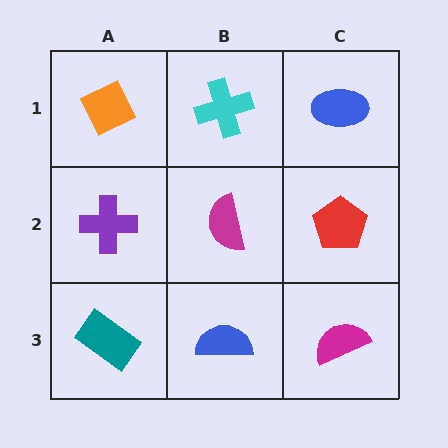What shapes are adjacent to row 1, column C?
A red pentagon (row 2, column C), a cyan cross (row 1, column B).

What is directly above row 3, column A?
A purple cross.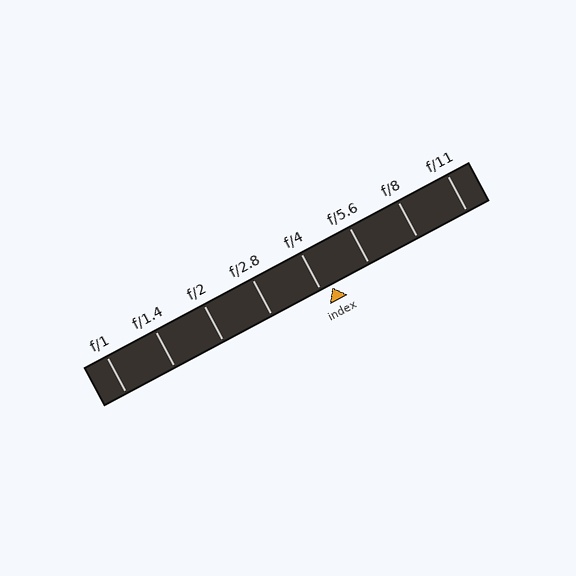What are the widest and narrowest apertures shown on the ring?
The widest aperture shown is f/1 and the narrowest is f/11.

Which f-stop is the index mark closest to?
The index mark is closest to f/4.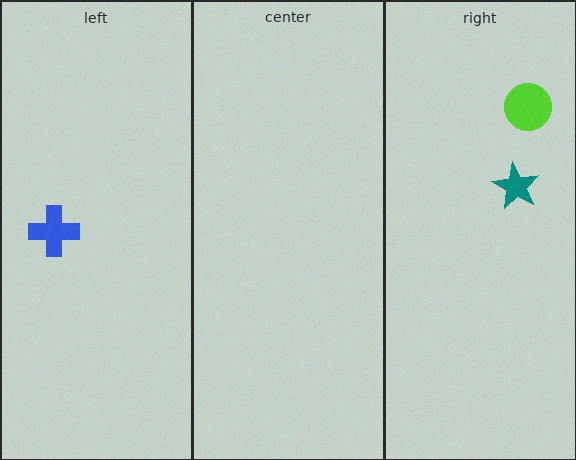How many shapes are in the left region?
1.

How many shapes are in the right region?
2.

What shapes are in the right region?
The lime circle, the teal star.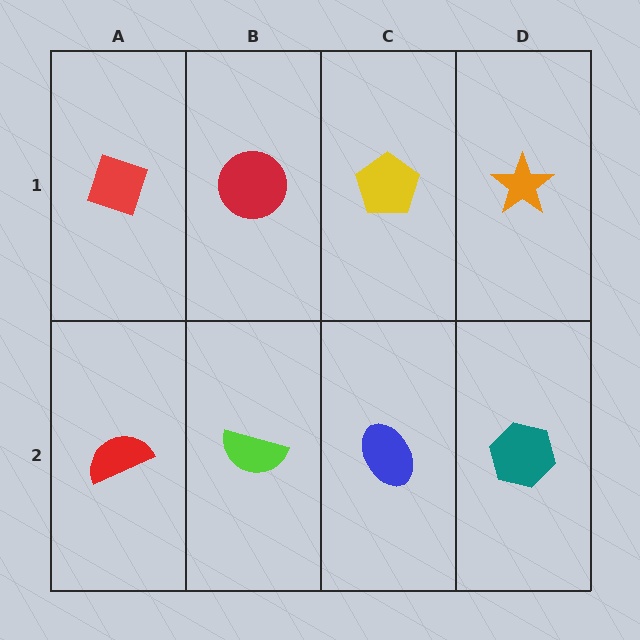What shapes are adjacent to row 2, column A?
A red diamond (row 1, column A), a lime semicircle (row 2, column B).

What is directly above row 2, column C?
A yellow pentagon.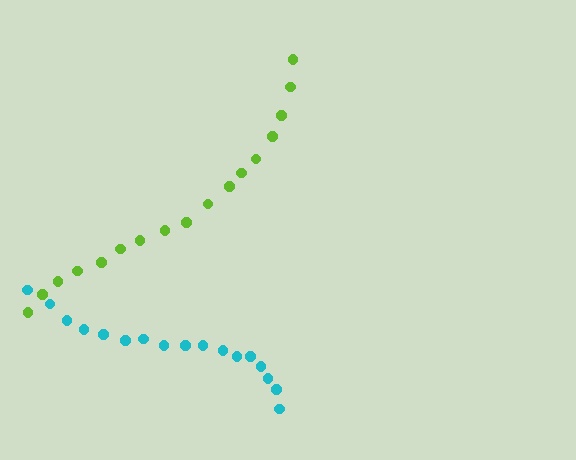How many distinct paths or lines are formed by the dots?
There are 2 distinct paths.